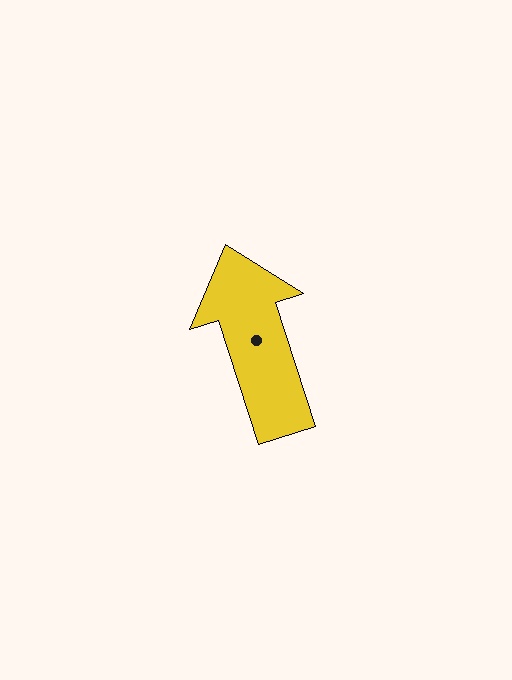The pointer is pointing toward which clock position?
Roughly 11 o'clock.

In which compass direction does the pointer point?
North.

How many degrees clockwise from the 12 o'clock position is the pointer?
Approximately 342 degrees.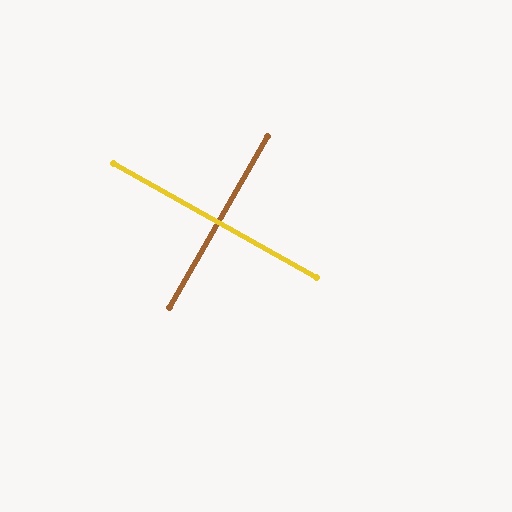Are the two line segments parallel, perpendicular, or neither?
Perpendicular — they meet at approximately 90°.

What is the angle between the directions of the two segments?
Approximately 90 degrees.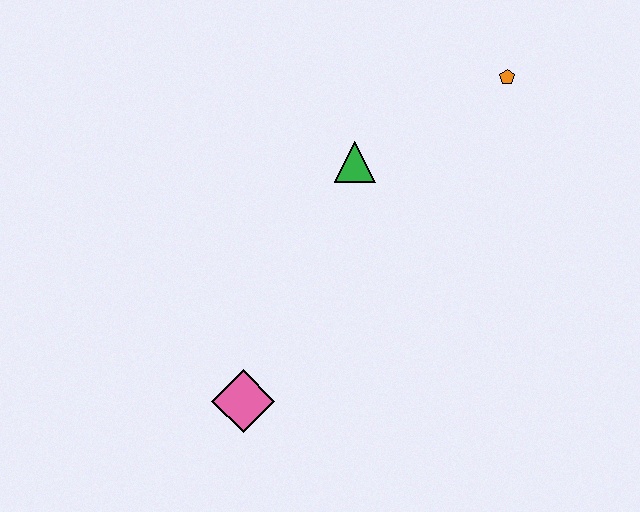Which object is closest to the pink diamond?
The green triangle is closest to the pink diamond.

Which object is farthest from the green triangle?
The pink diamond is farthest from the green triangle.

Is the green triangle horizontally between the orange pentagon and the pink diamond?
Yes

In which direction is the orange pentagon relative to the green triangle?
The orange pentagon is to the right of the green triangle.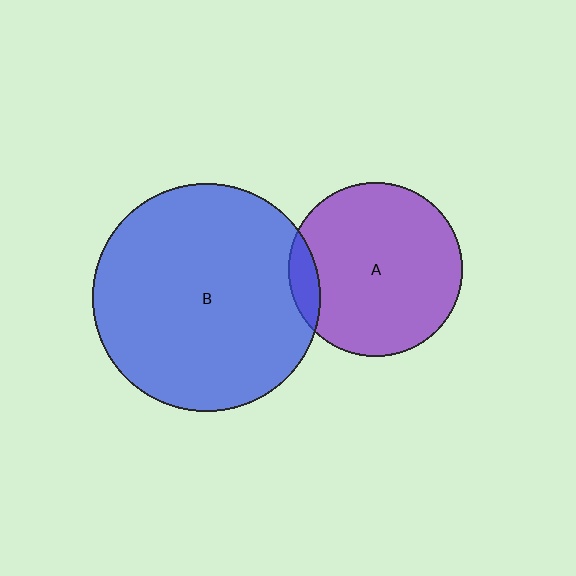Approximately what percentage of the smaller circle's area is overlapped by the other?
Approximately 10%.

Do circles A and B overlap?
Yes.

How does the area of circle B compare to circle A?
Approximately 1.7 times.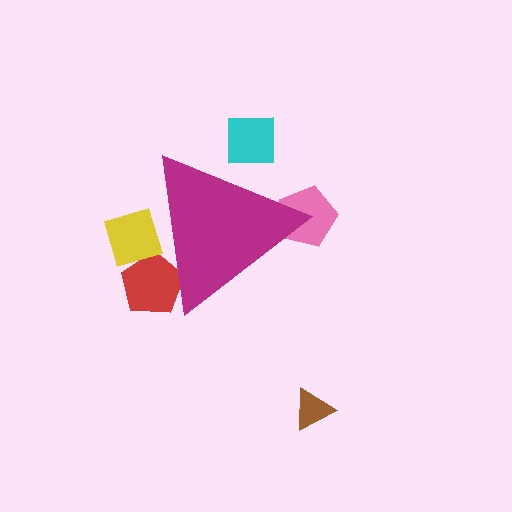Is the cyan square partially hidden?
Yes, the cyan square is partially hidden behind the magenta triangle.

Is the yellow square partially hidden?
Yes, the yellow square is partially hidden behind the magenta triangle.